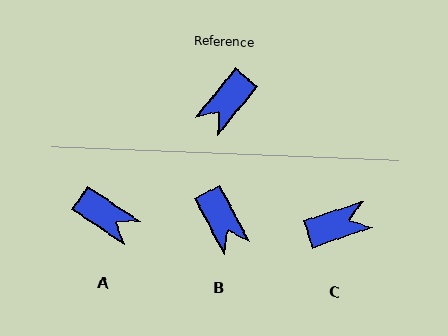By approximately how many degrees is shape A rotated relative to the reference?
Approximately 95 degrees counter-clockwise.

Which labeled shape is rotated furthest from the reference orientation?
C, about 148 degrees away.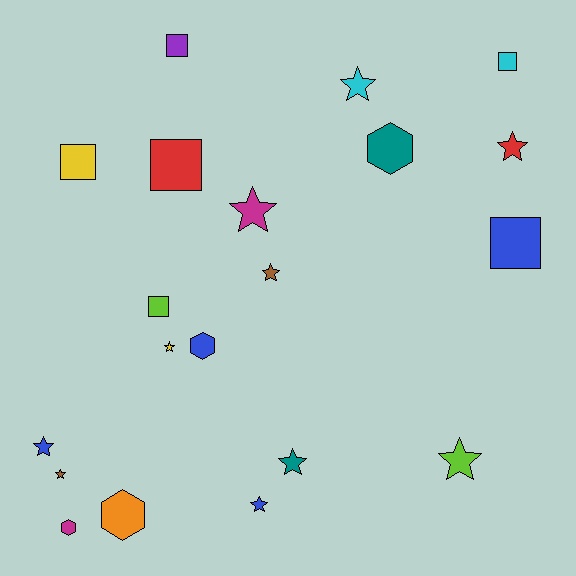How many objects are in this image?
There are 20 objects.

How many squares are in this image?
There are 6 squares.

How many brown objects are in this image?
There are 2 brown objects.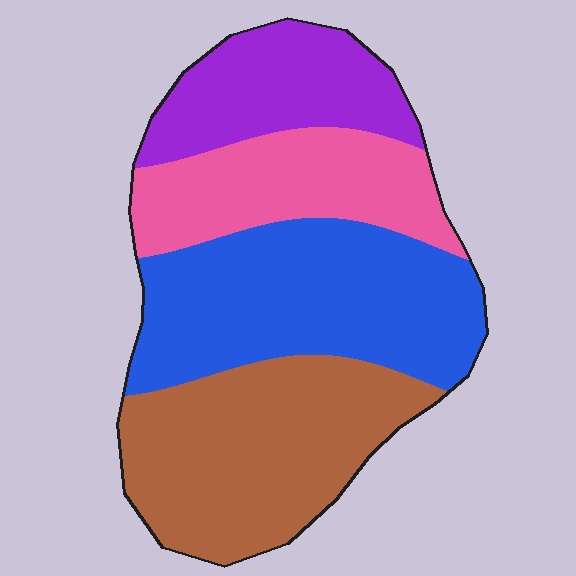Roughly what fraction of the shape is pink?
Pink takes up about one fifth (1/5) of the shape.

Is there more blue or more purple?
Blue.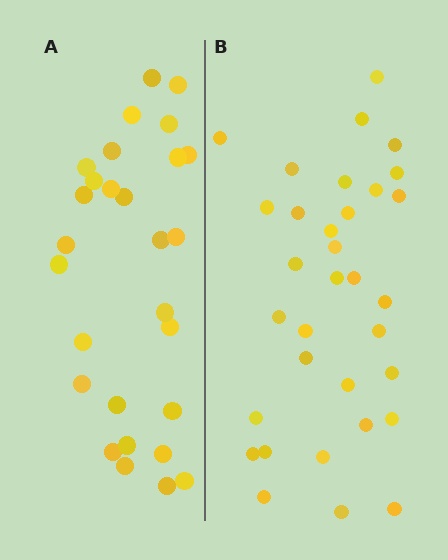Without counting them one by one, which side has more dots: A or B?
Region B (the right region) has more dots.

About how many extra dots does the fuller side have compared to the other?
Region B has about 5 more dots than region A.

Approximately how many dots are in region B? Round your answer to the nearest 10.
About 30 dots. (The exact count is 33, which rounds to 30.)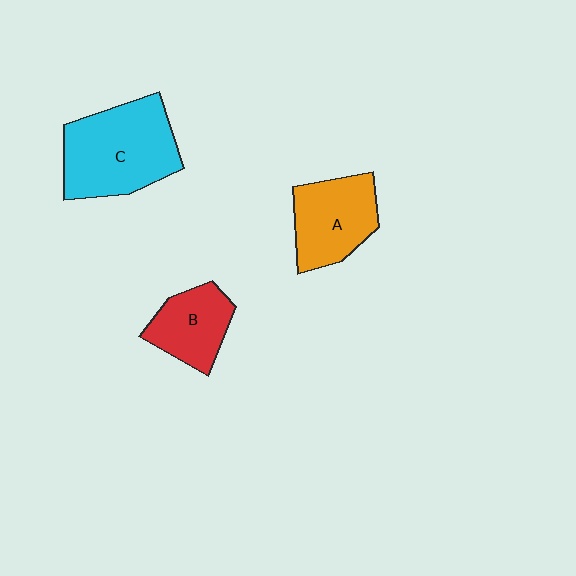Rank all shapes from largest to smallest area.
From largest to smallest: C (cyan), A (orange), B (red).